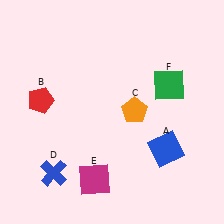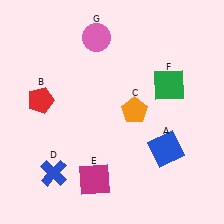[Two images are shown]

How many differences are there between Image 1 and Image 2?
There is 1 difference between the two images.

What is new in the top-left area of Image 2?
A pink circle (G) was added in the top-left area of Image 2.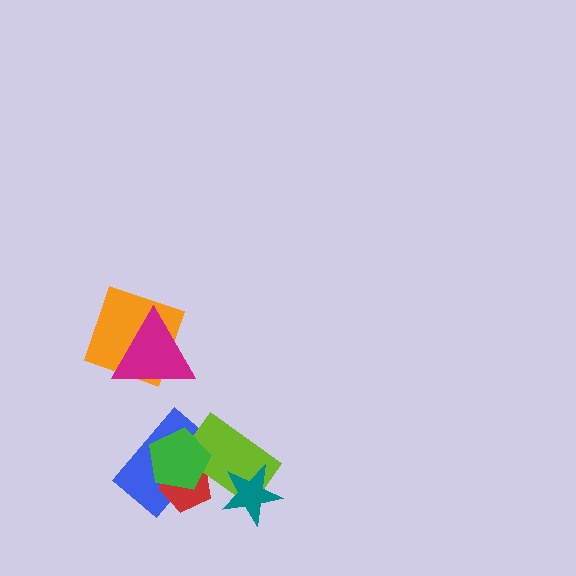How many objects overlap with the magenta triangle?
1 object overlaps with the magenta triangle.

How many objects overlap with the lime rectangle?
4 objects overlap with the lime rectangle.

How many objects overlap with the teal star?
1 object overlaps with the teal star.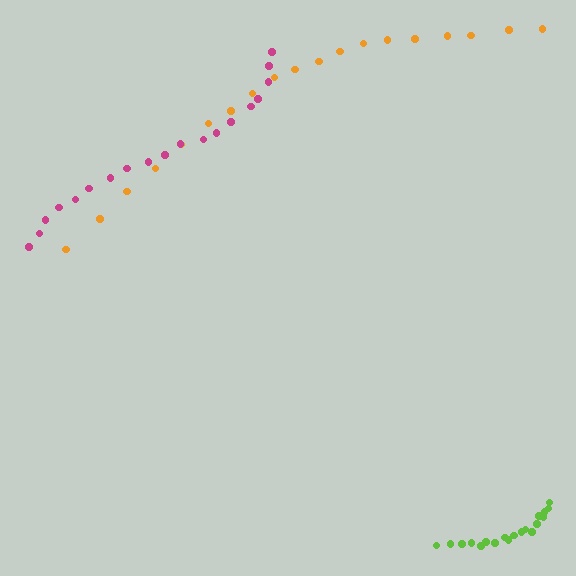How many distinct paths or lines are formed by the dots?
There are 3 distinct paths.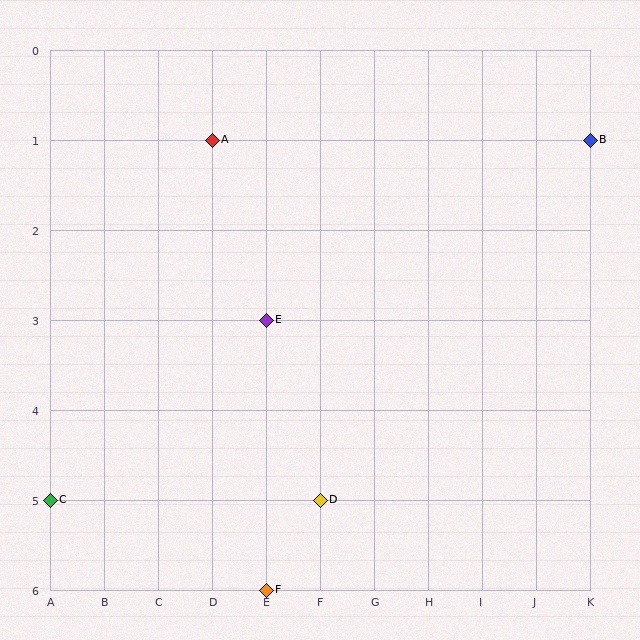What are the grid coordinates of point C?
Point C is at grid coordinates (A, 5).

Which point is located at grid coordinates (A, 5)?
Point C is at (A, 5).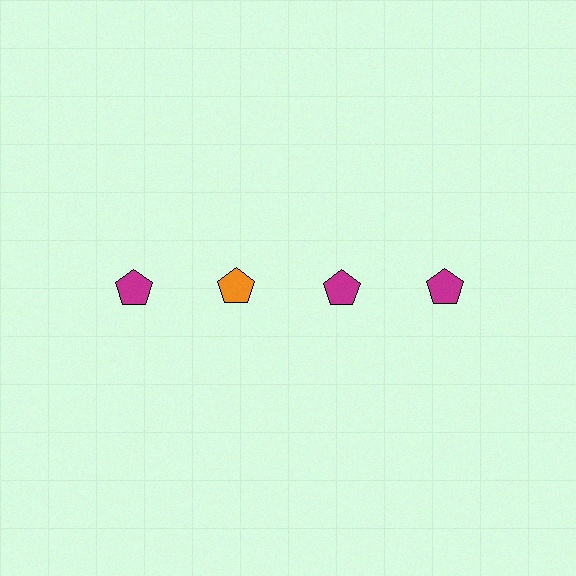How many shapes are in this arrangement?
There are 4 shapes arranged in a grid pattern.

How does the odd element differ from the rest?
It has a different color: orange instead of magenta.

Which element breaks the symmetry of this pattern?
The orange pentagon in the top row, second from left column breaks the symmetry. All other shapes are magenta pentagons.